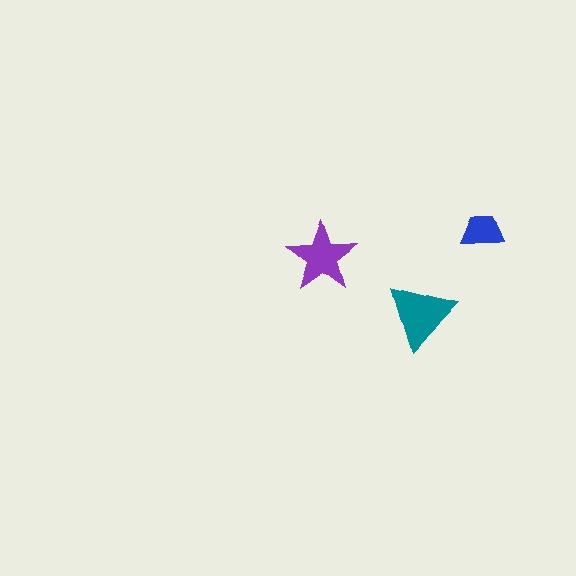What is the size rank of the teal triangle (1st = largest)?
1st.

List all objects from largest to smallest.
The teal triangle, the purple star, the blue trapezoid.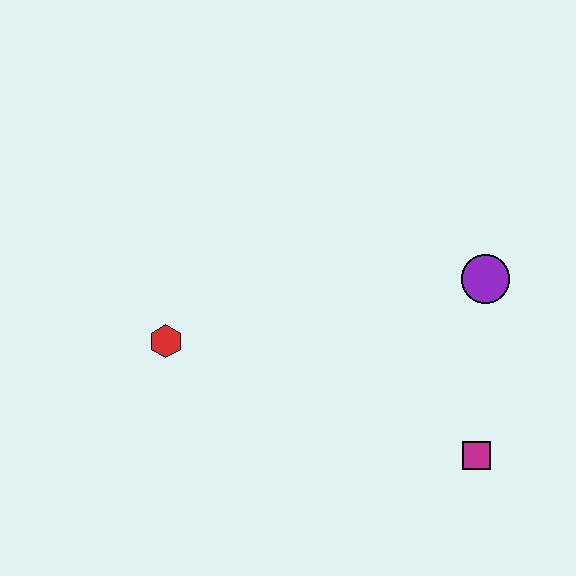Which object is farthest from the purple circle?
The red hexagon is farthest from the purple circle.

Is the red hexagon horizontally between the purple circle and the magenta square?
No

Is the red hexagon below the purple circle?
Yes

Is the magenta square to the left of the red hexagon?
No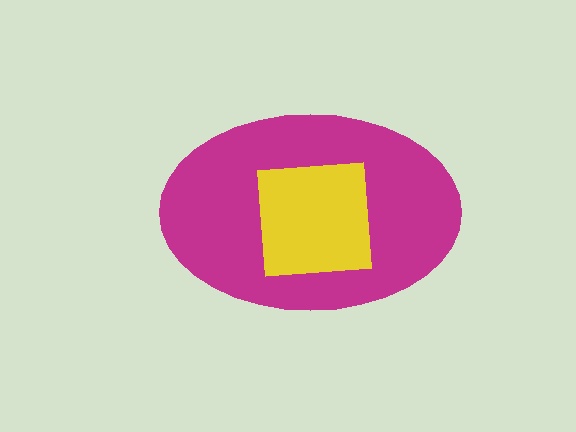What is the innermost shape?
The yellow square.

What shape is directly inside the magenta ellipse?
The yellow square.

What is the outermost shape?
The magenta ellipse.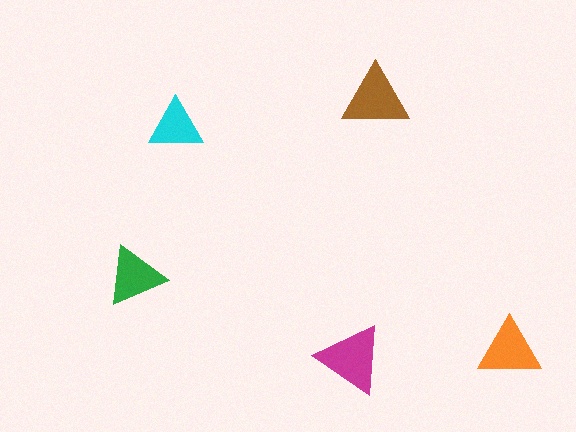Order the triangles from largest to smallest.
the magenta one, the brown one, the orange one, the green one, the cyan one.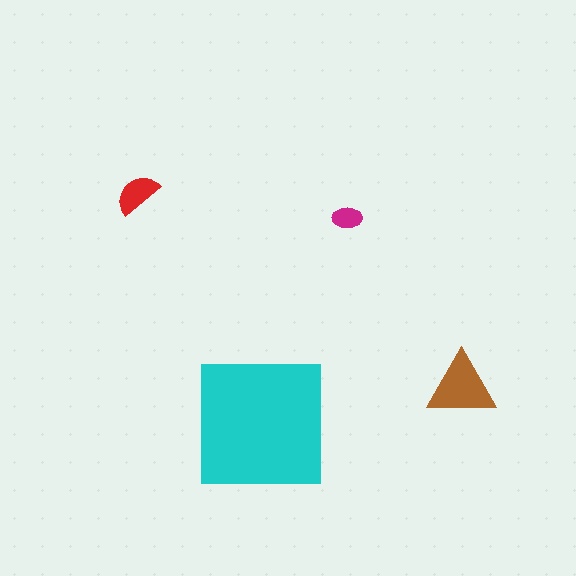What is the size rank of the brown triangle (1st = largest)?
2nd.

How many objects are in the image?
There are 4 objects in the image.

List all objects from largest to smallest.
The cyan square, the brown triangle, the red semicircle, the magenta ellipse.